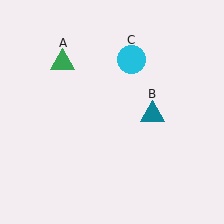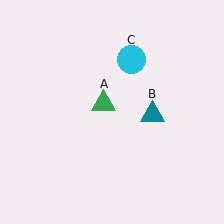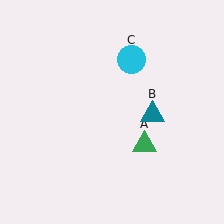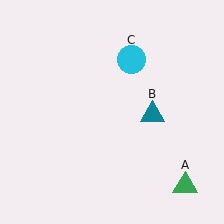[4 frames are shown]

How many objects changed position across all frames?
1 object changed position: green triangle (object A).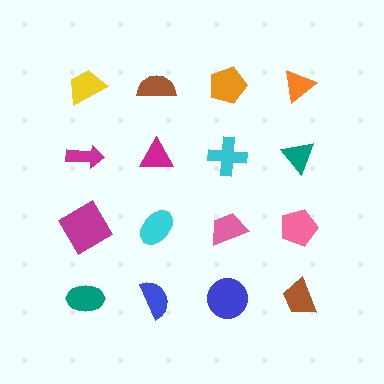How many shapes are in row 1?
4 shapes.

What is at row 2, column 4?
A teal triangle.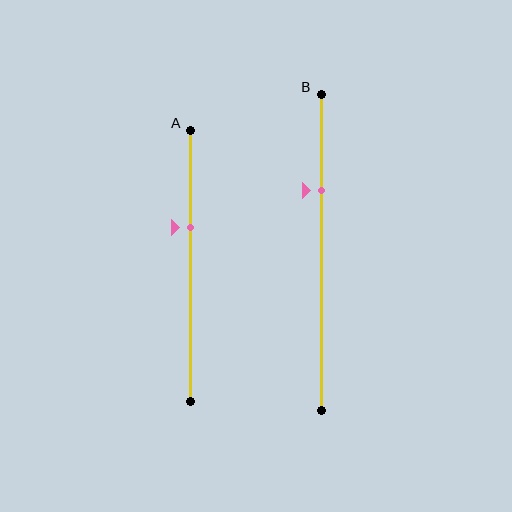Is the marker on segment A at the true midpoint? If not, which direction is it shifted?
No, the marker on segment A is shifted upward by about 14% of the segment length.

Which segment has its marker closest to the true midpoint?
Segment A has its marker closest to the true midpoint.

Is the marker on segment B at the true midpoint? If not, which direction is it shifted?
No, the marker on segment B is shifted upward by about 20% of the segment length.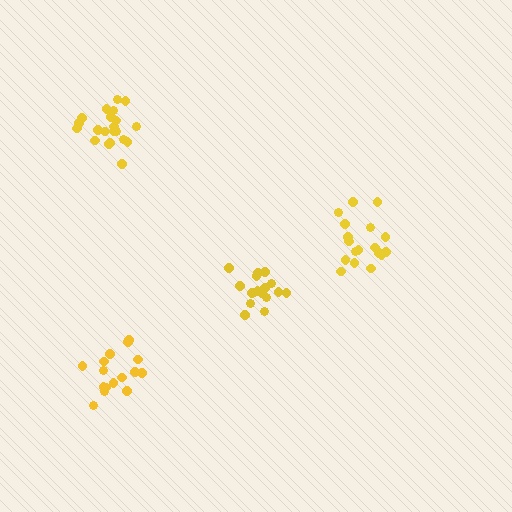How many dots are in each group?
Group 1: 17 dots, Group 2: 16 dots, Group 3: 21 dots, Group 4: 18 dots (72 total).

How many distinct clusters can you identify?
There are 4 distinct clusters.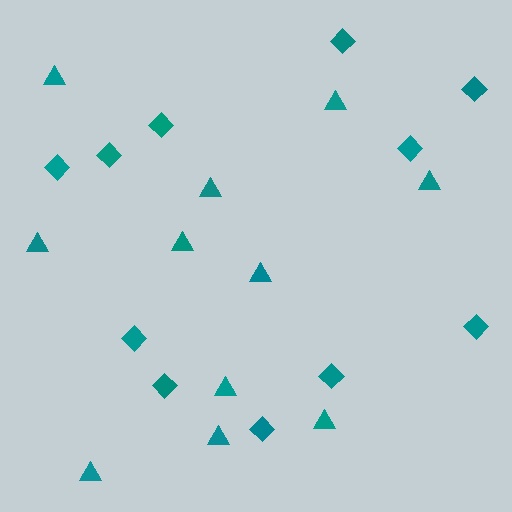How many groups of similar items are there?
There are 2 groups: one group of diamonds (11) and one group of triangles (11).